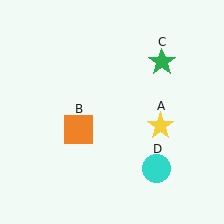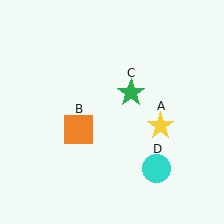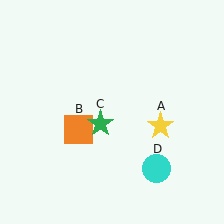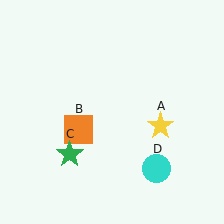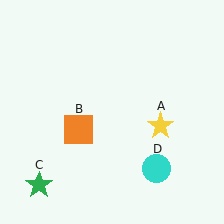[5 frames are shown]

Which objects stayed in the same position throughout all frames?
Yellow star (object A) and orange square (object B) and cyan circle (object D) remained stationary.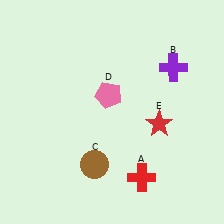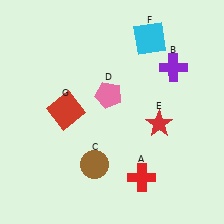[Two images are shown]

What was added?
A cyan square (F), a red square (G) were added in Image 2.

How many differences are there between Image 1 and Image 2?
There are 2 differences between the two images.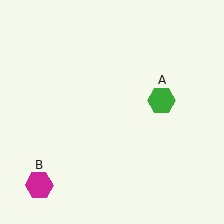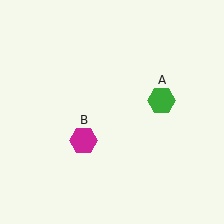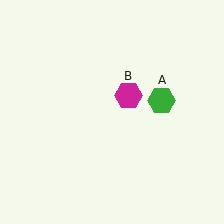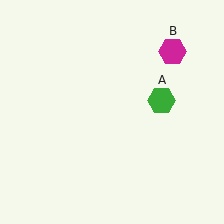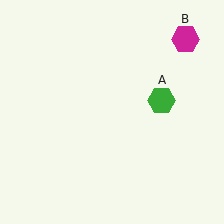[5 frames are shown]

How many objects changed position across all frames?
1 object changed position: magenta hexagon (object B).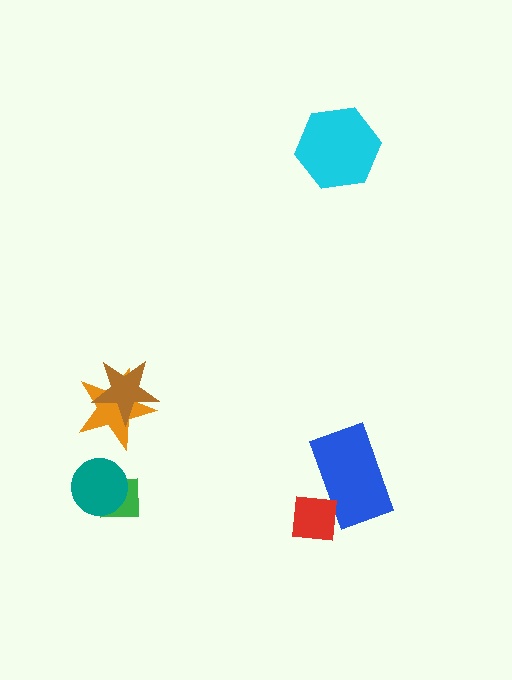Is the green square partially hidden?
Yes, it is partially covered by another shape.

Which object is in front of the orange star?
The brown star is in front of the orange star.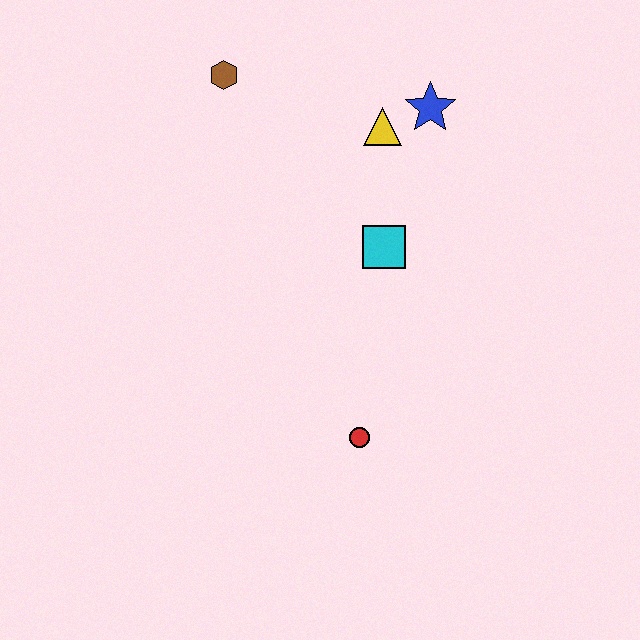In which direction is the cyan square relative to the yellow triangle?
The cyan square is below the yellow triangle.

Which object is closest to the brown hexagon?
The yellow triangle is closest to the brown hexagon.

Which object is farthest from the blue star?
The red circle is farthest from the blue star.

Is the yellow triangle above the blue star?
No